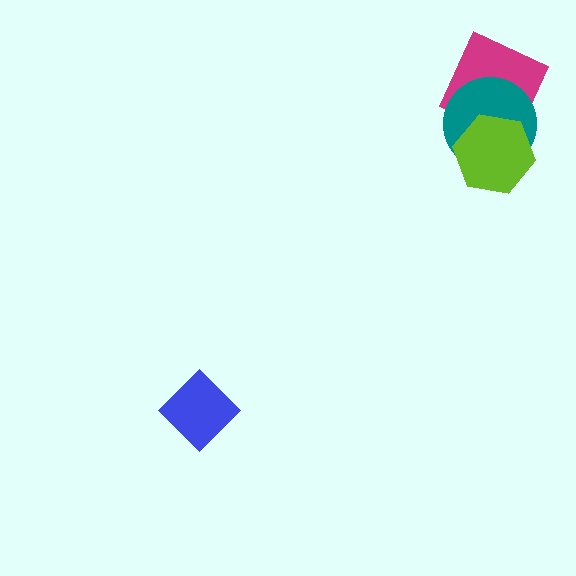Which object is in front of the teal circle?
The lime hexagon is in front of the teal circle.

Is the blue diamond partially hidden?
No, no other shape covers it.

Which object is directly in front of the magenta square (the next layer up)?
The teal circle is directly in front of the magenta square.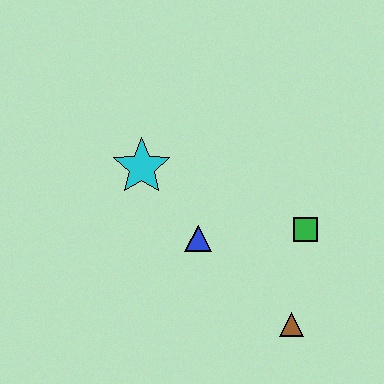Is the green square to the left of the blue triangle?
No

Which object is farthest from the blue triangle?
The brown triangle is farthest from the blue triangle.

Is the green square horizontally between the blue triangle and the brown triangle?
No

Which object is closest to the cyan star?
The blue triangle is closest to the cyan star.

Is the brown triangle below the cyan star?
Yes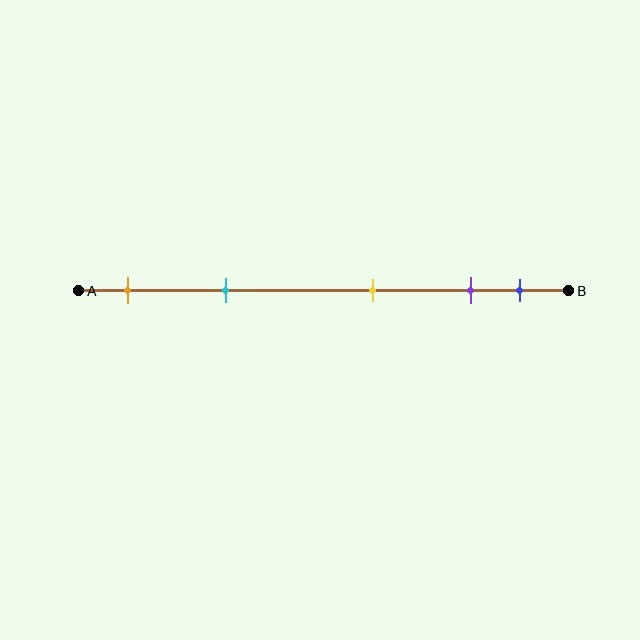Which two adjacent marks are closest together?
The purple and blue marks are the closest adjacent pair.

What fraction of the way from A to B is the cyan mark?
The cyan mark is approximately 30% (0.3) of the way from A to B.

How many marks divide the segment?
There are 5 marks dividing the segment.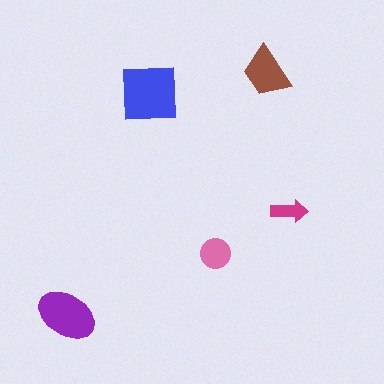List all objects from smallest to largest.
The magenta arrow, the pink circle, the brown trapezoid, the purple ellipse, the blue square.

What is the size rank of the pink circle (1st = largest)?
4th.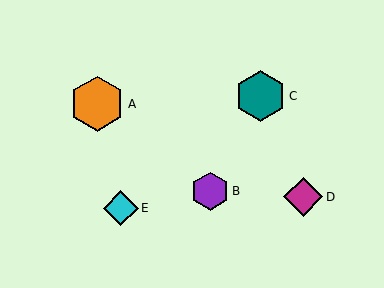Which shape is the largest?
The orange hexagon (labeled A) is the largest.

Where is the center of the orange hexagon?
The center of the orange hexagon is at (97, 104).